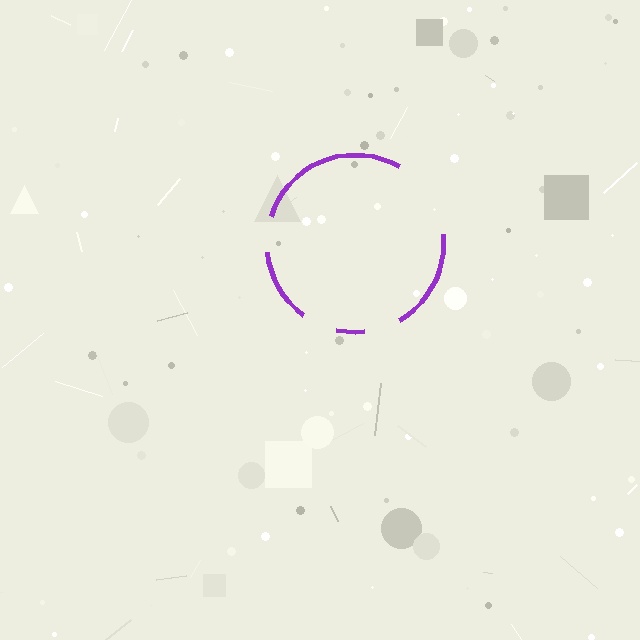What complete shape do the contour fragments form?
The contour fragments form a circle.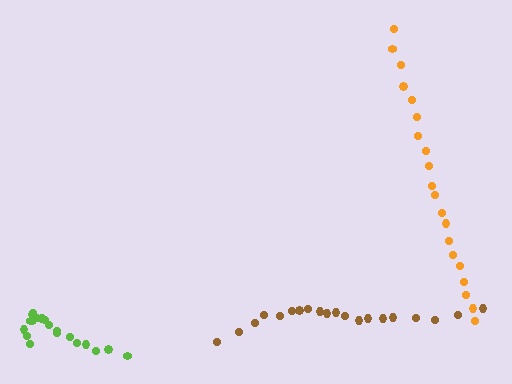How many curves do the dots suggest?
There are 3 distinct paths.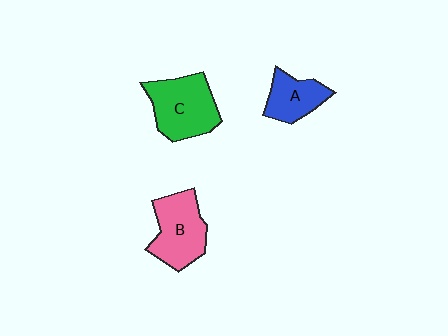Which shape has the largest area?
Shape C (green).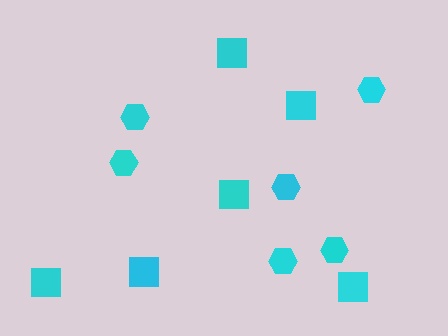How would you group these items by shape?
There are 2 groups: one group of hexagons (6) and one group of squares (6).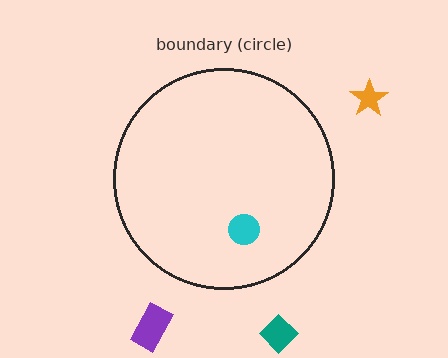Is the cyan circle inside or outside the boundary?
Inside.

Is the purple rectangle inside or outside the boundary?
Outside.